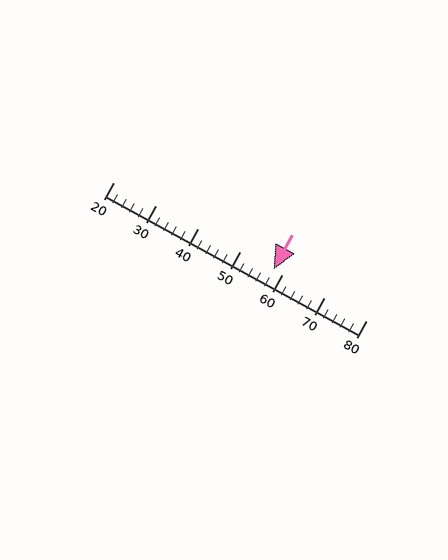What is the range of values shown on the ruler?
The ruler shows values from 20 to 80.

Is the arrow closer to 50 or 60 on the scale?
The arrow is closer to 60.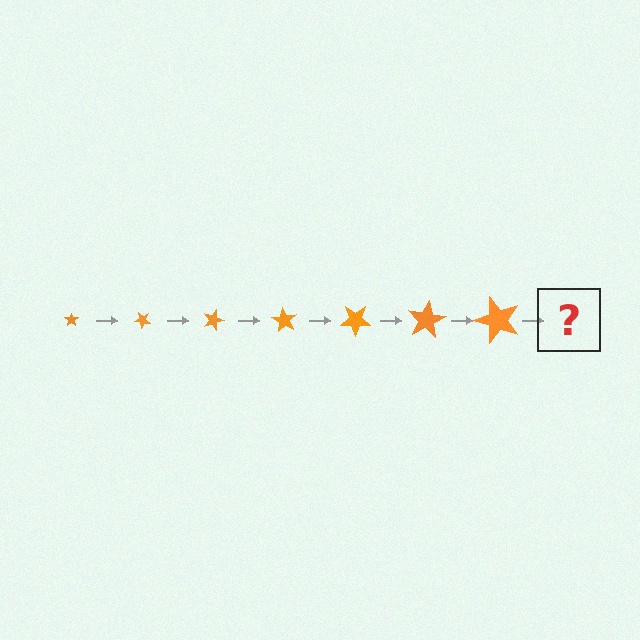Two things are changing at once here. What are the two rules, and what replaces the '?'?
The two rules are that the star grows larger each step and it rotates 45 degrees each step. The '?' should be a star, larger than the previous one and rotated 315 degrees from the start.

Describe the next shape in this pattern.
It should be a star, larger than the previous one and rotated 315 degrees from the start.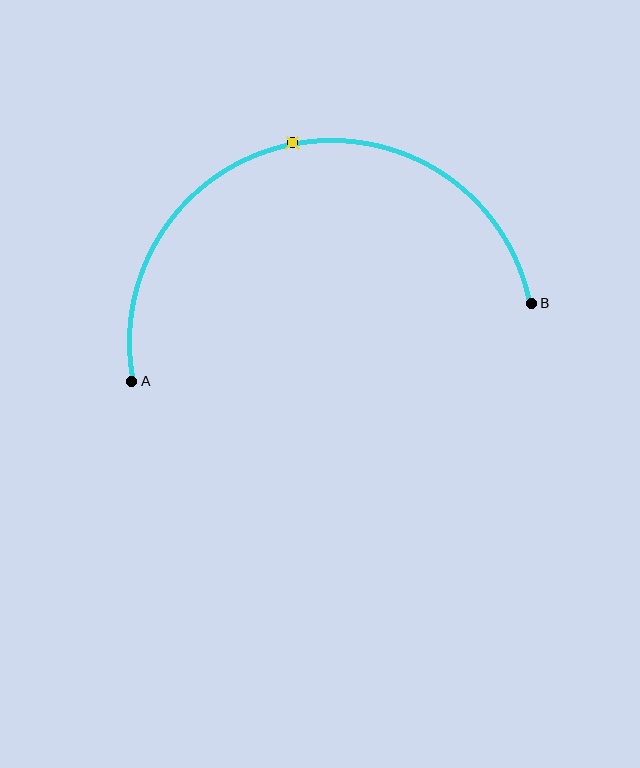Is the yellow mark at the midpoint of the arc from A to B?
Yes. The yellow mark lies on the arc at equal arc-length from both A and B — it is the arc midpoint.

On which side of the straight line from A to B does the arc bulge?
The arc bulges above the straight line connecting A and B.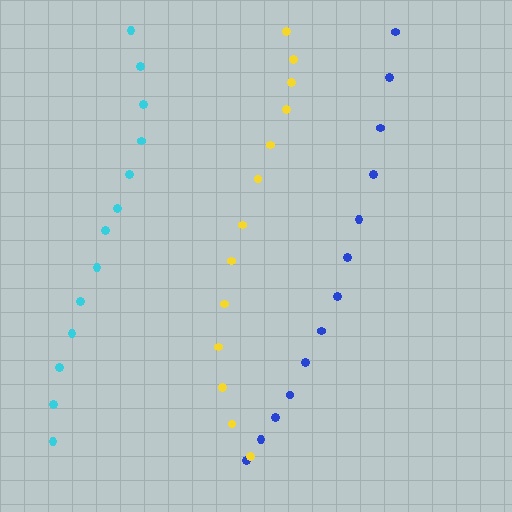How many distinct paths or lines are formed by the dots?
There are 3 distinct paths.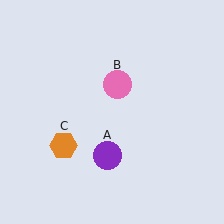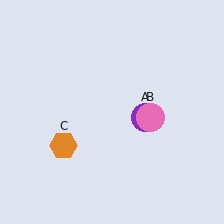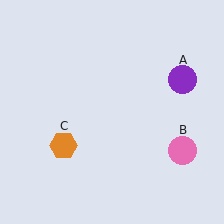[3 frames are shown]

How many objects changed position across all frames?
2 objects changed position: purple circle (object A), pink circle (object B).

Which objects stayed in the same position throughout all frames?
Orange hexagon (object C) remained stationary.